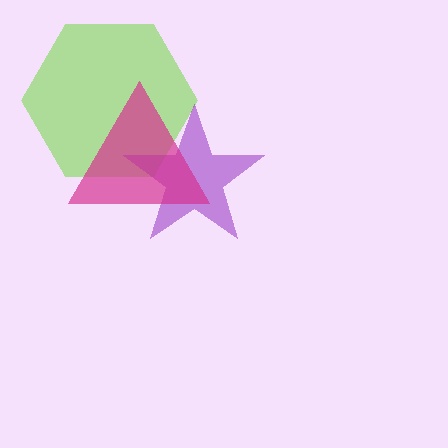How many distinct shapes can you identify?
There are 3 distinct shapes: a lime hexagon, a purple star, a magenta triangle.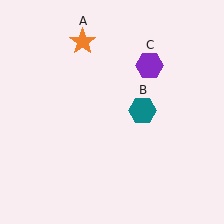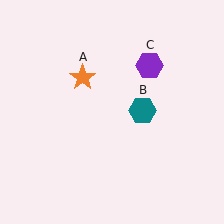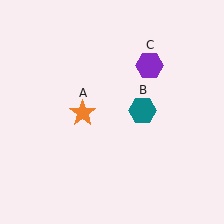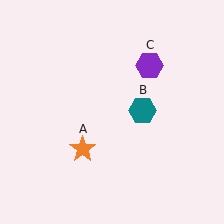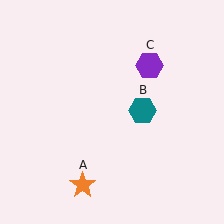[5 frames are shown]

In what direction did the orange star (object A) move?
The orange star (object A) moved down.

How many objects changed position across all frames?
1 object changed position: orange star (object A).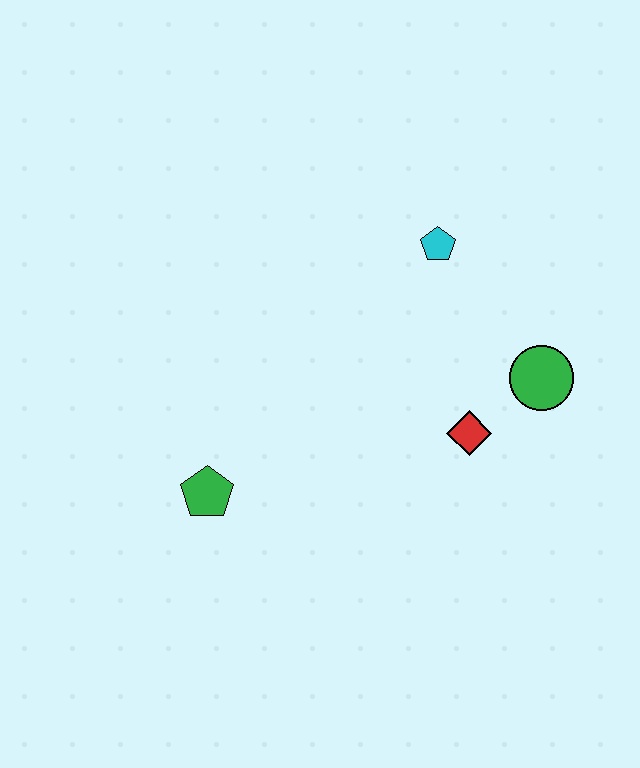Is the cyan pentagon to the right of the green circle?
No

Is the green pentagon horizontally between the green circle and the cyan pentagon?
No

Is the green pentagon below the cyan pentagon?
Yes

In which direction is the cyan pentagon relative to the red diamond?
The cyan pentagon is above the red diamond.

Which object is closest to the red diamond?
The green circle is closest to the red diamond.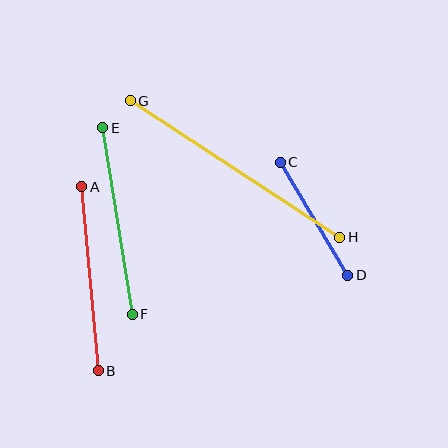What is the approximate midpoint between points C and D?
The midpoint is at approximately (314, 219) pixels.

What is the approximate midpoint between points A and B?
The midpoint is at approximately (90, 279) pixels.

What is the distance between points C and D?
The distance is approximately 132 pixels.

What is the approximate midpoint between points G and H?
The midpoint is at approximately (235, 169) pixels.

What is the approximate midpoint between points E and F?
The midpoint is at approximately (118, 221) pixels.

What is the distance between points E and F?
The distance is approximately 189 pixels.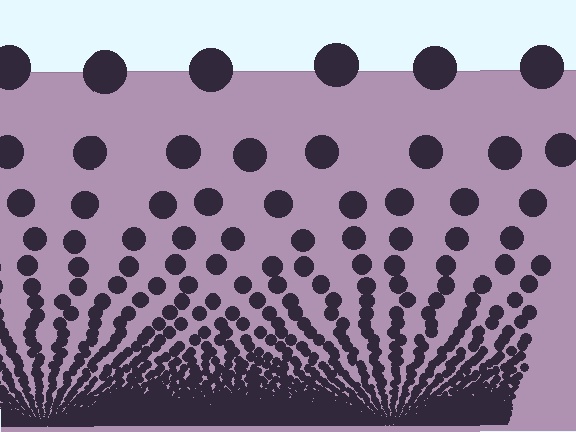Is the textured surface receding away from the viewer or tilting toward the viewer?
The surface appears to tilt toward the viewer. Texture elements get larger and sparser toward the top.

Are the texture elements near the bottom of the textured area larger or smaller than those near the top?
Smaller. The gradient is inverted — elements near the bottom are smaller and denser.